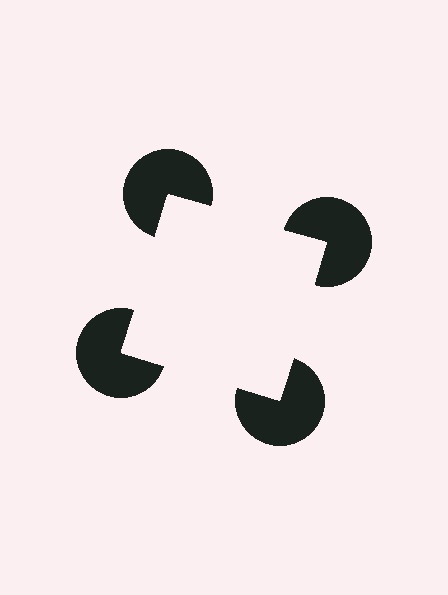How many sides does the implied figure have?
4 sides.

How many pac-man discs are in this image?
There are 4 — one at each vertex of the illusory square.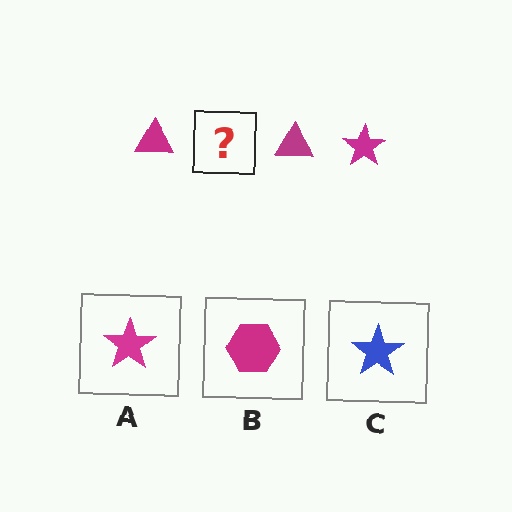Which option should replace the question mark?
Option A.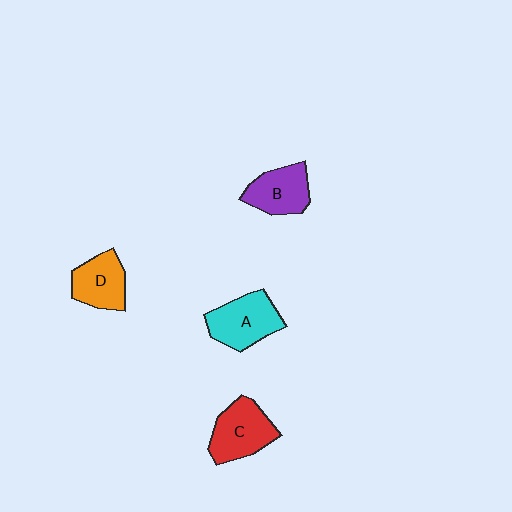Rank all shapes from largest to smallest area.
From largest to smallest: A (cyan), C (red), B (purple), D (orange).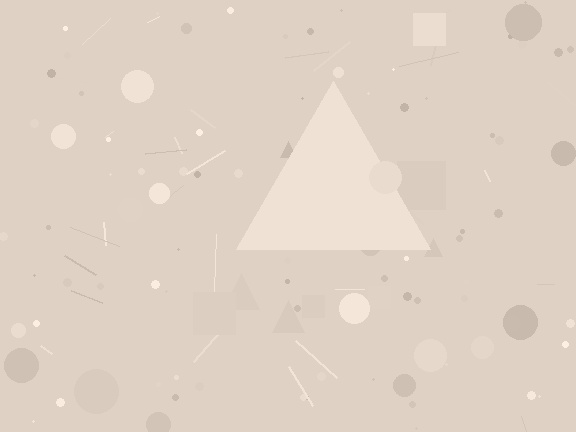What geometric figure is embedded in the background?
A triangle is embedded in the background.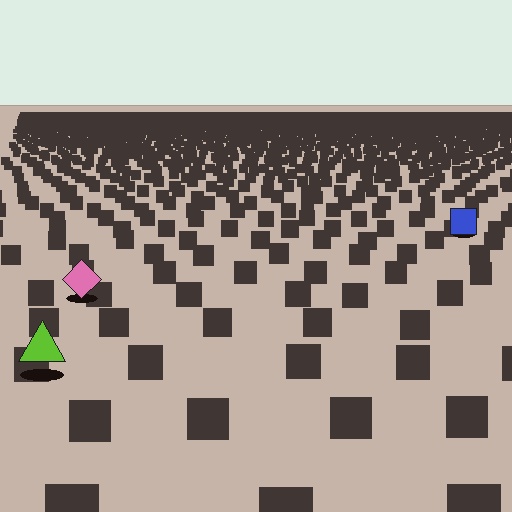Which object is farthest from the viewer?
The blue square is farthest from the viewer. It appears smaller and the ground texture around it is denser.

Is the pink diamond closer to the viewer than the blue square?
Yes. The pink diamond is closer — you can tell from the texture gradient: the ground texture is coarser near it.